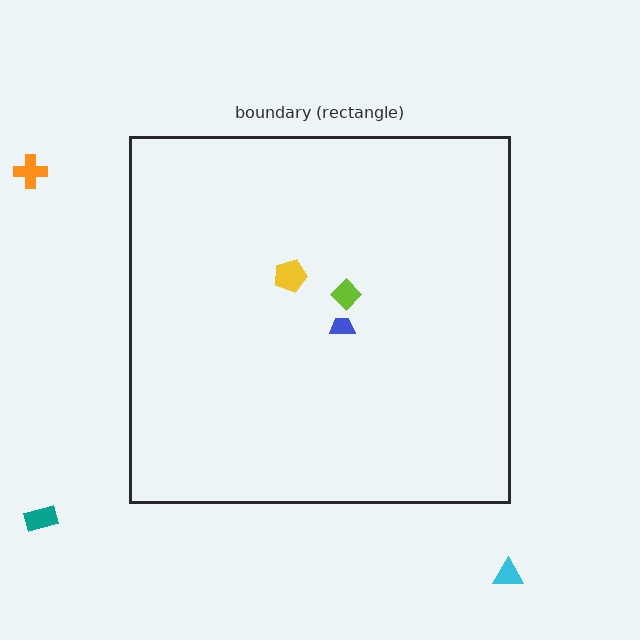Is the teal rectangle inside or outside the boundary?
Outside.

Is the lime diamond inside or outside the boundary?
Inside.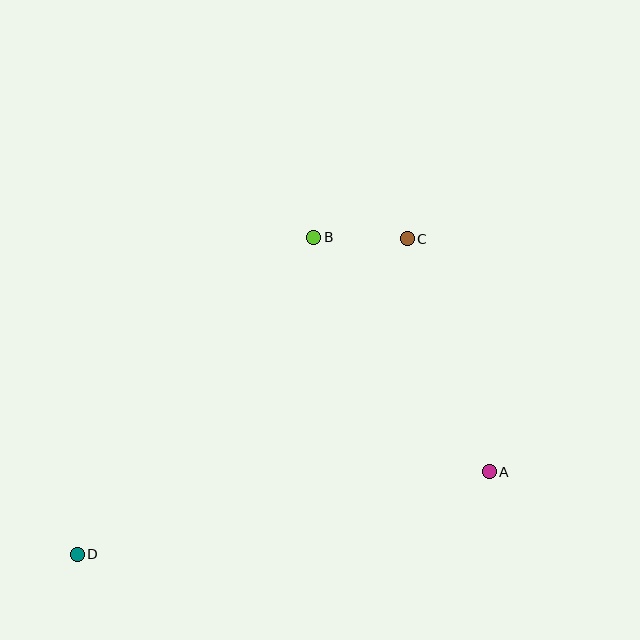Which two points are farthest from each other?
Points C and D are farthest from each other.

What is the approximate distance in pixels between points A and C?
The distance between A and C is approximately 247 pixels.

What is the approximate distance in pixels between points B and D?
The distance between B and D is approximately 396 pixels.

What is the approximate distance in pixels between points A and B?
The distance between A and B is approximately 293 pixels.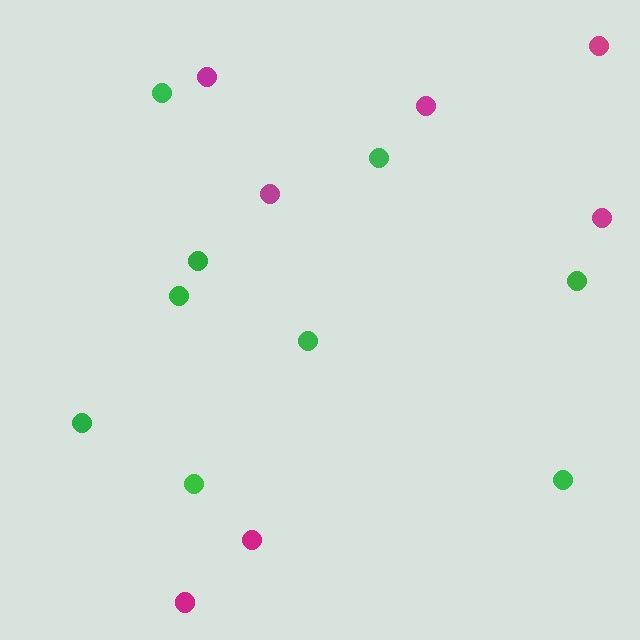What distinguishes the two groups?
There are 2 groups: one group of green circles (9) and one group of magenta circles (7).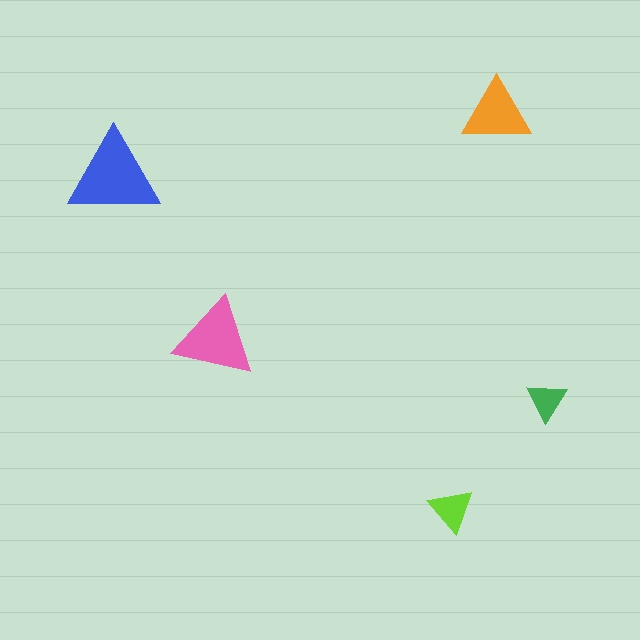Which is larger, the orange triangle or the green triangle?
The orange one.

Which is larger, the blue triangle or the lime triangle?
The blue one.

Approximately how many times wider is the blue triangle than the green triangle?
About 2.5 times wider.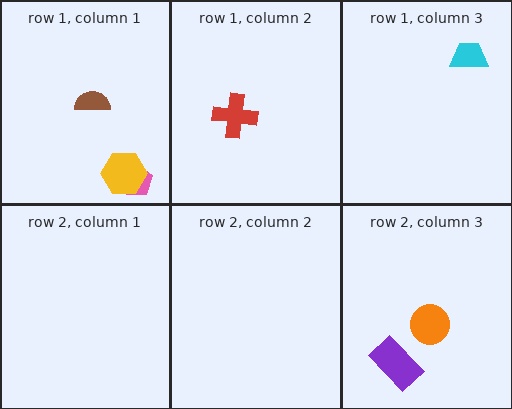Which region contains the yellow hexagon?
The row 1, column 1 region.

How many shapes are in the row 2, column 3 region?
2.